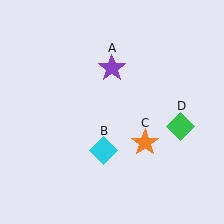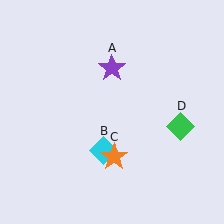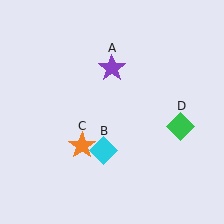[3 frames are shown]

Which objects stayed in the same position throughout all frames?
Purple star (object A) and cyan diamond (object B) and green diamond (object D) remained stationary.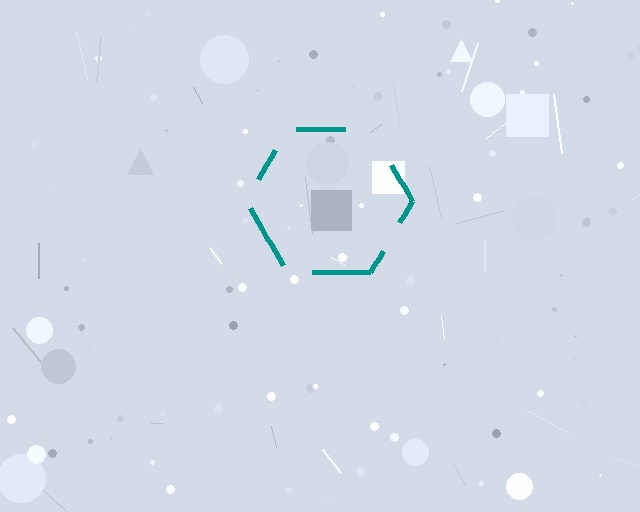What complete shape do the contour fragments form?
The contour fragments form a hexagon.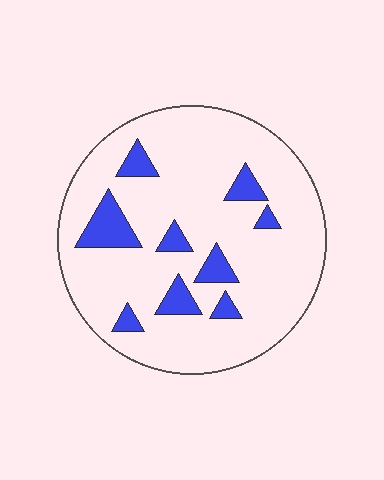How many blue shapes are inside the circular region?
9.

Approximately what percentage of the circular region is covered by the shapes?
Approximately 15%.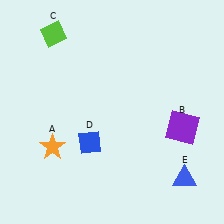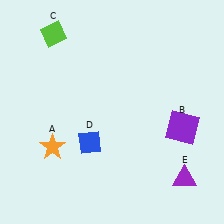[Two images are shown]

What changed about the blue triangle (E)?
In Image 1, E is blue. In Image 2, it changed to purple.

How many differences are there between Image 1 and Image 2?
There is 1 difference between the two images.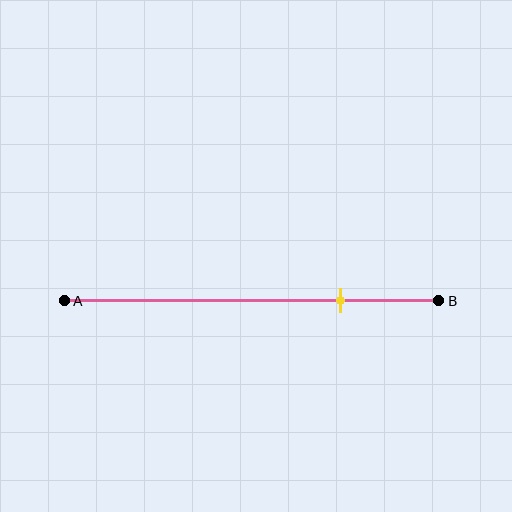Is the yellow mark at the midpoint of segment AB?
No, the mark is at about 75% from A, not at the 50% midpoint.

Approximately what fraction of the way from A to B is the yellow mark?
The yellow mark is approximately 75% of the way from A to B.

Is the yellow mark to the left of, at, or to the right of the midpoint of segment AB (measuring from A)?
The yellow mark is to the right of the midpoint of segment AB.